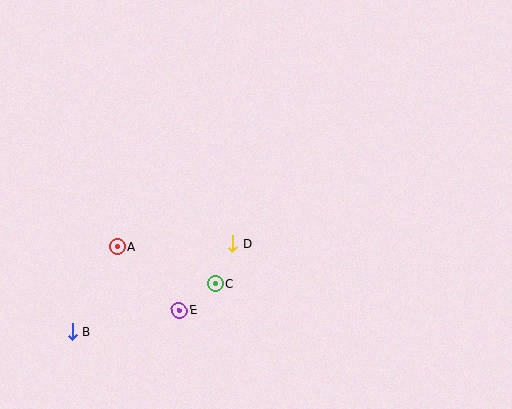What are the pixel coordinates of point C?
Point C is at (215, 284).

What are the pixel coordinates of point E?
Point E is at (179, 311).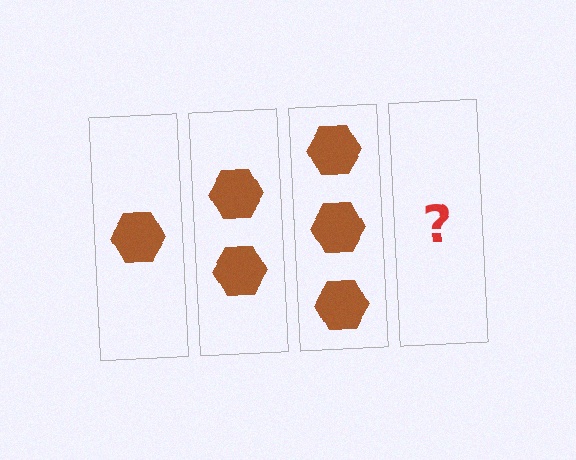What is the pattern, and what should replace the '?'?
The pattern is that each step adds one more hexagon. The '?' should be 4 hexagons.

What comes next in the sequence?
The next element should be 4 hexagons.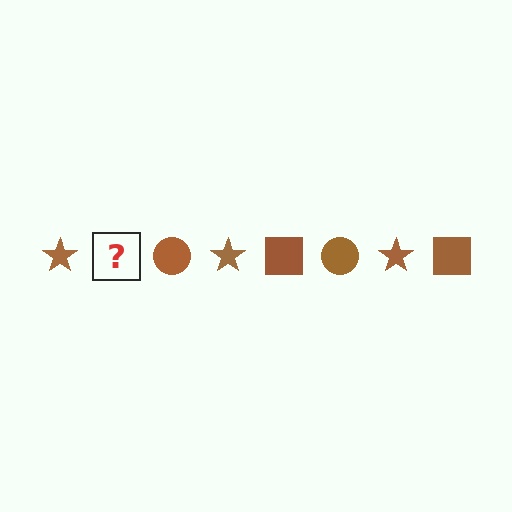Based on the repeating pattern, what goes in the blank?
The blank should be a brown square.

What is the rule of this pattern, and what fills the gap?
The rule is that the pattern cycles through star, square, circle shapes in brown. The gap should be filled with a brown square.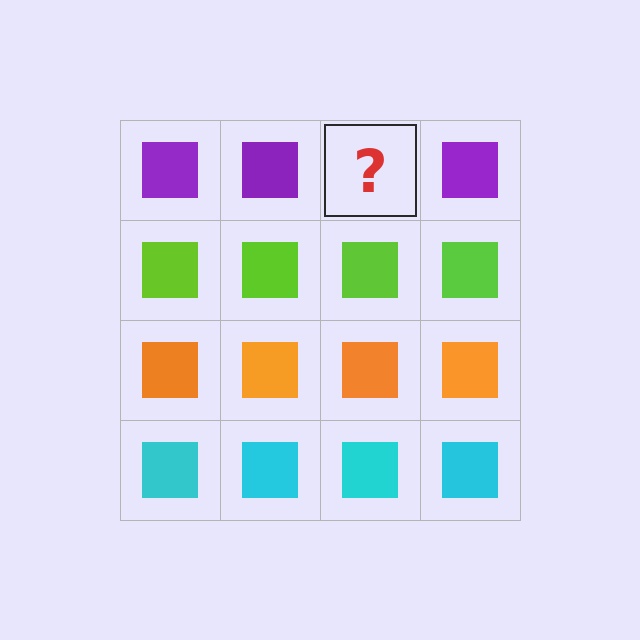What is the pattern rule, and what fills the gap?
The rule is that each row has a consistent color. The gap should be filled with a purple square.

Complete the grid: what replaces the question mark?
The question mark should be replaced with a purple square.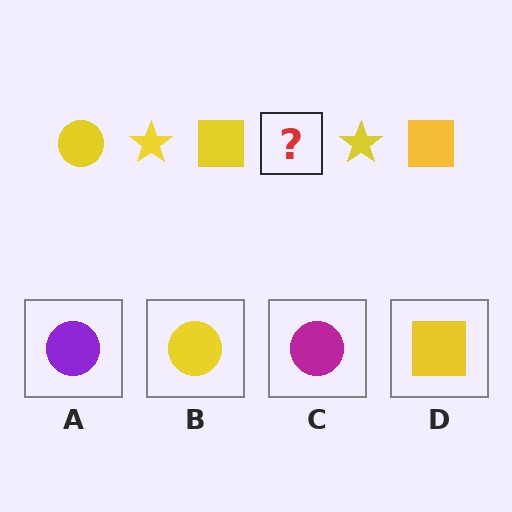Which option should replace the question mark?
Option B.